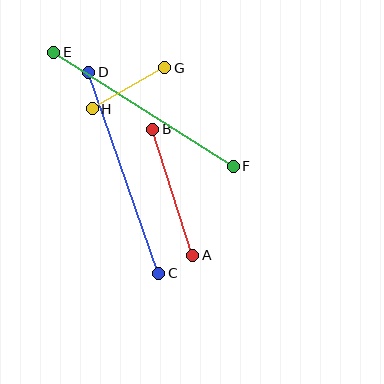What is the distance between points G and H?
The distance is approximately 84 pixels.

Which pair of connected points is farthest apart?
Points C and D are farthest apart.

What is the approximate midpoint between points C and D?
The midpoint is at approximately (124, 173) pixels.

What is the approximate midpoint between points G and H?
The midpoint is at approximately (128, 88) pixels.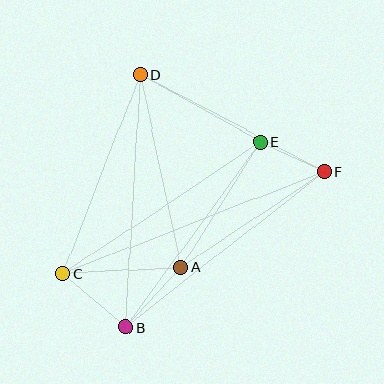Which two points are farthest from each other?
Points C and F are farthest from each other.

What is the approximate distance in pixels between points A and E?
The distance between A and E is approximately 148 pixels.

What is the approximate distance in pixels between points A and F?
The distance between A and F is approximately 172 pixels.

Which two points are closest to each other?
Points E and F are closest to each other.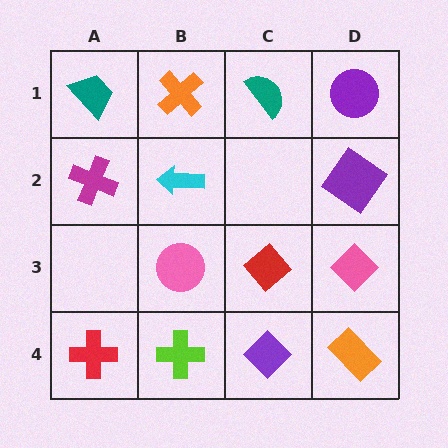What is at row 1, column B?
An orange cross.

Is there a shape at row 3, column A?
No, that cell is empty.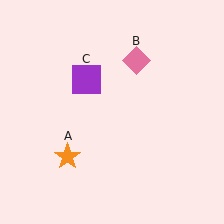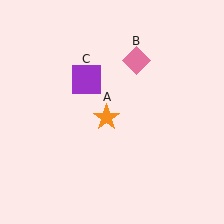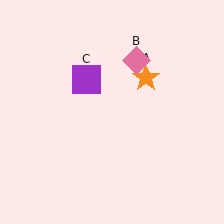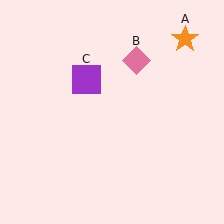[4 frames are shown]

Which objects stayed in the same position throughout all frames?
Pink diamond (object B) and purple square (object C) remained stationary.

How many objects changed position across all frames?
1 object changed position: orange star (object A).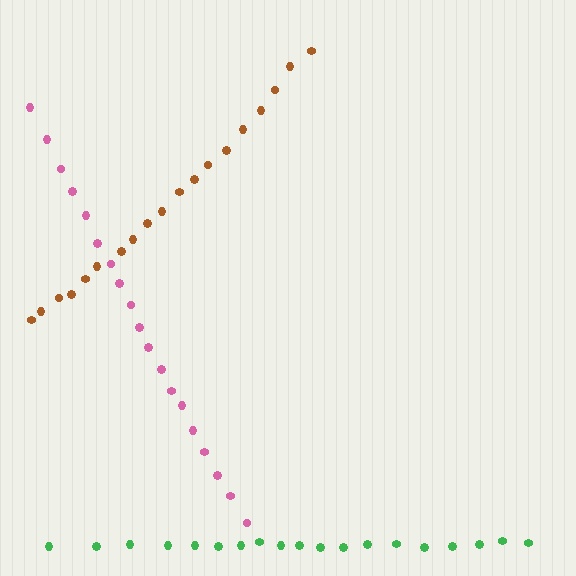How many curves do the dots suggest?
There are 3 distinct paths.